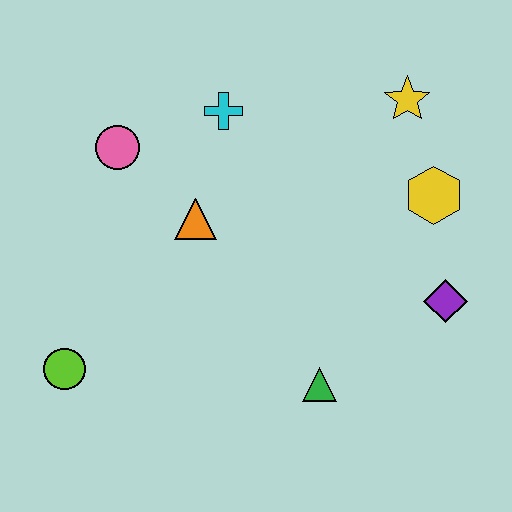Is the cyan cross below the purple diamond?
No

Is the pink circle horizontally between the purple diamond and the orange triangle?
No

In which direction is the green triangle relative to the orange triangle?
The green triangle is below the orange triangle.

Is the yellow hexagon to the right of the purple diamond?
No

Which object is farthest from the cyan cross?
The lime circle is farthest from the cyan cross.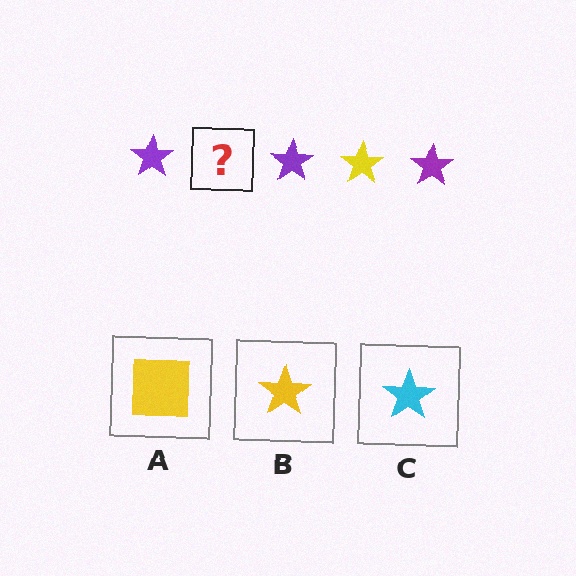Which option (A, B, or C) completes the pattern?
B.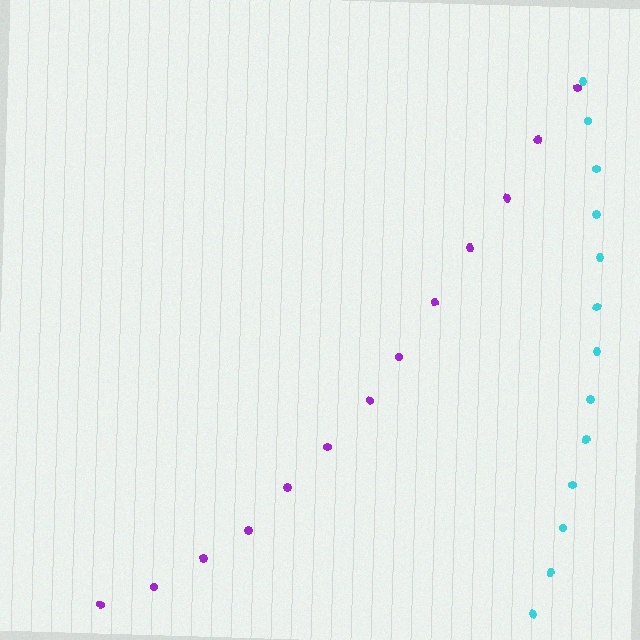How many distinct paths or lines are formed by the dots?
There are 2 distinct paths.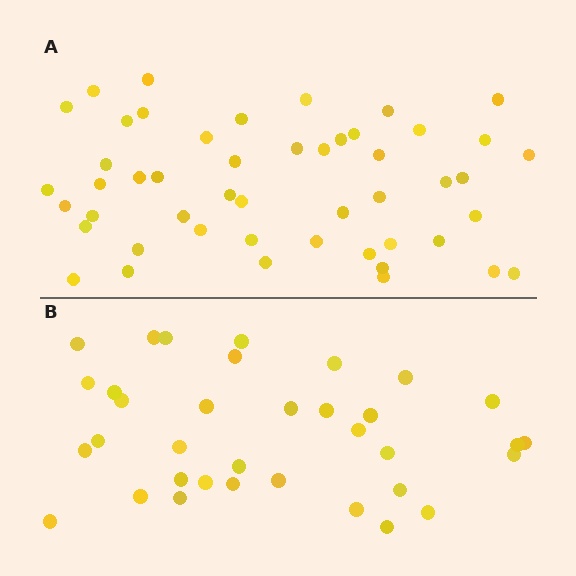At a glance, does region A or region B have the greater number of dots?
Region A (the top region) has more dots.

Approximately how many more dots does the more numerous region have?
Region A has approximately 15 more dots than region B.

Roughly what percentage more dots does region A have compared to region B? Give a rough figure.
About 40% more.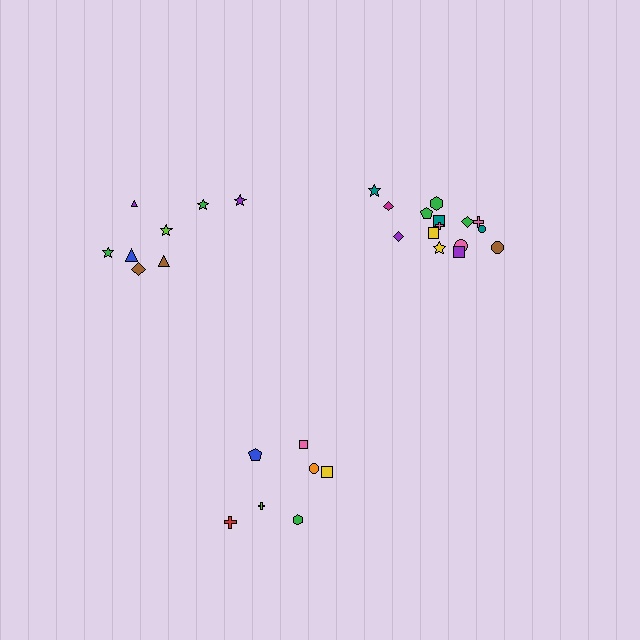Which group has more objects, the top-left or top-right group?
The top-right group.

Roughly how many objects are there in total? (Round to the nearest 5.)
Roughly 30 objects in total.